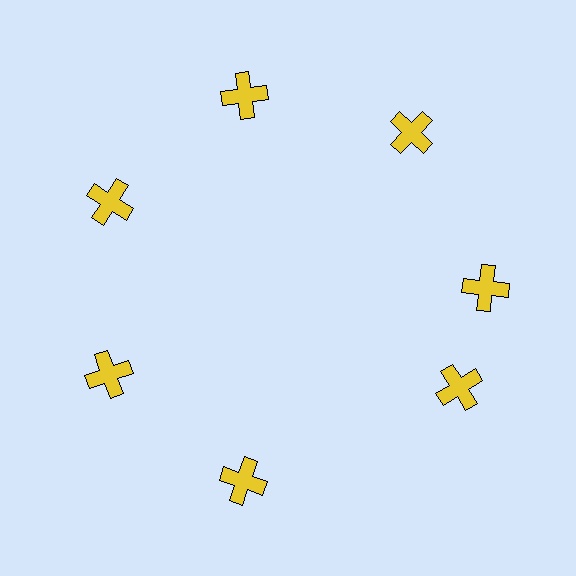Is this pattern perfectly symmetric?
No. The 7 yellow crosses are arranged in a ring, but one element near the 5 o'clock position is rotated out of alignment along the ring, breaking the 7-fold rotational symmetry.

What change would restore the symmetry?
The symmetry would be restored by rotating it back into even spacing with its neighbors so that all 7 crosses sit at equal angles and equal distance from the center.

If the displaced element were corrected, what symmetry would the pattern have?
It would have 7-fold rotational symmetry — the pattern would map onto itself every 51 degrees.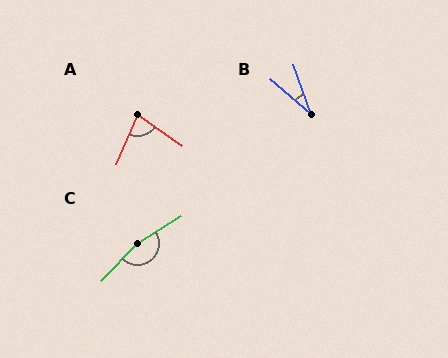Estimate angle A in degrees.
Approximately 78 degrees.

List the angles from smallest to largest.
B (30°), A (78°), C (166°).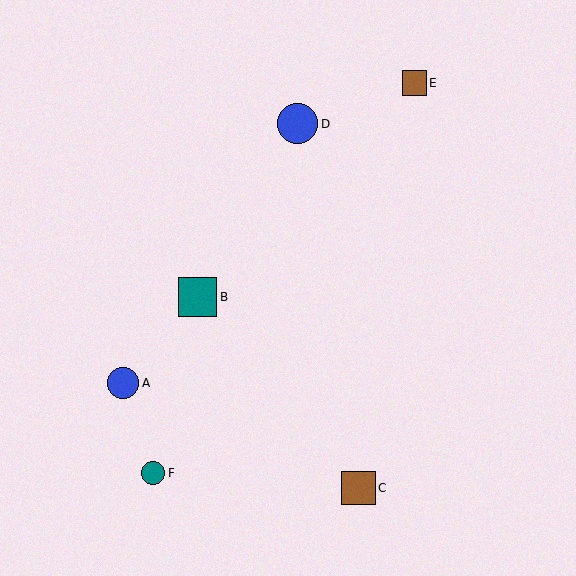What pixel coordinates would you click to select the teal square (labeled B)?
Click at (198, 297) to select the teal square B.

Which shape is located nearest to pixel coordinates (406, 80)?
The brown square (labeled E) at (414, 83) is nearest to that location.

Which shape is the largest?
The blue circle (labeled D) is the largest.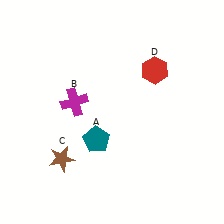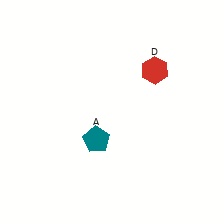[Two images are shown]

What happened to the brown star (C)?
The brown star (C) was removed in Image 2. It was in the bottom-left area of Image 1.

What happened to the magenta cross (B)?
The magenta cross (B) was removed in Image 2. It was in the top-left area of Image 1.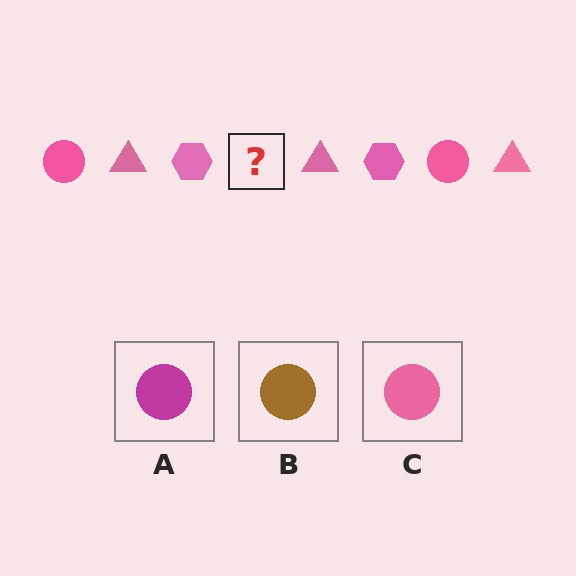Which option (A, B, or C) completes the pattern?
C.